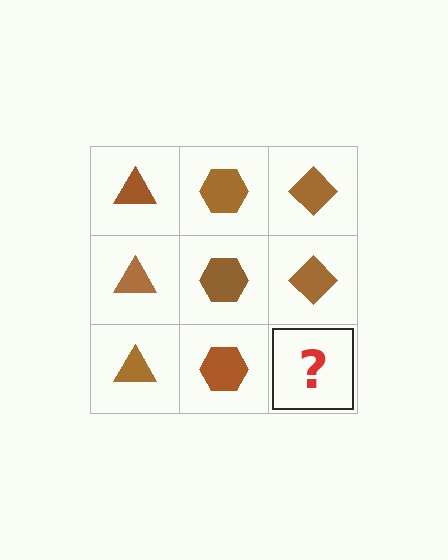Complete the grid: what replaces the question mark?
The question mark should be replaced with a brown diamond.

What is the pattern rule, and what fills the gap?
The rule is that each column has a consistent shape. The gap should be filled with a brown diamond.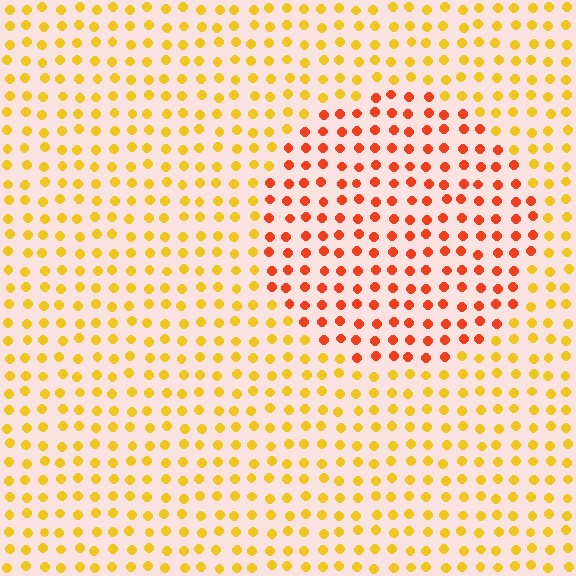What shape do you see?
I see a circle.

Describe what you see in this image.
The image is filled with small yellow elements in a uniform arrangement. A circle-shaped region is visible where the elements are tinted to a slightly different hue, forming a subtle color boundary.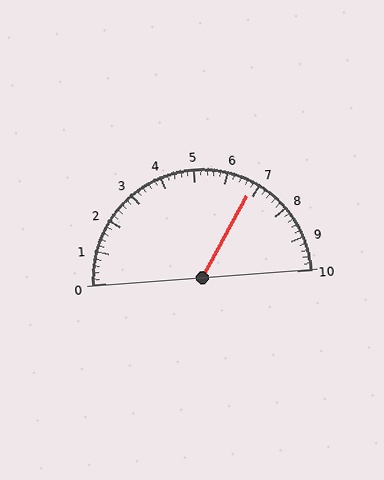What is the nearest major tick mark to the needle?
The nearest major tick mark is 7.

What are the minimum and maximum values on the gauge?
The gauge ranges from 0 to 10.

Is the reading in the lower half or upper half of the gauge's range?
The reading is in the upper half of the range (0 to 10).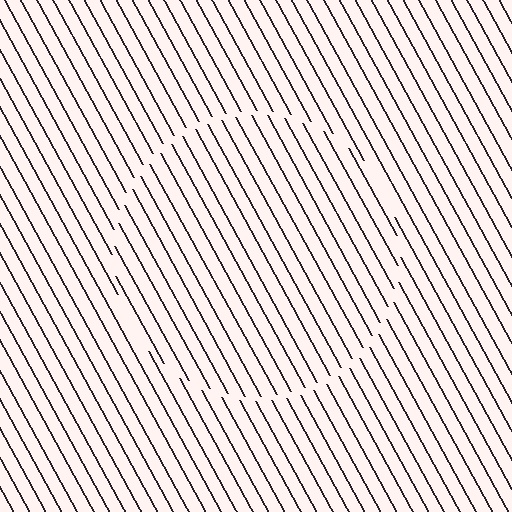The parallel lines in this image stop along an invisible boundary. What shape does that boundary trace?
An illusory circle. The interior of the shape contains the same grating, shifted by half a period — the contour is defined by the phase discontinuity where line-ends from the inner and outer gratings abut.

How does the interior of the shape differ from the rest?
The interior of the shape contains the same grating, shifted by half a period — the contour is defined by the phase discontinuity where line-ends from the inner and outer gratings abut.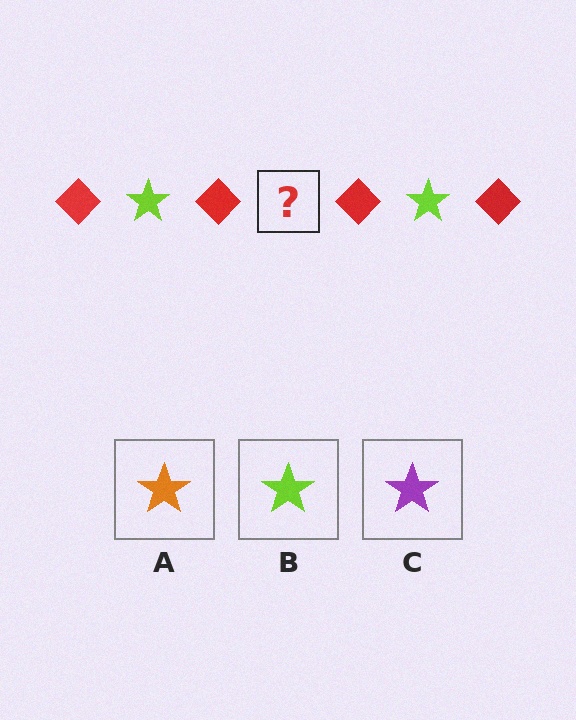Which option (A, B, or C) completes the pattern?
B.